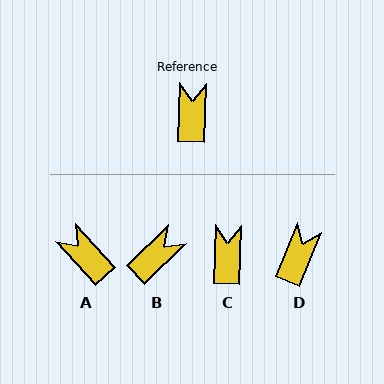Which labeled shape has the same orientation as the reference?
C.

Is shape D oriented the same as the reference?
No, it is off by about 20 degrees.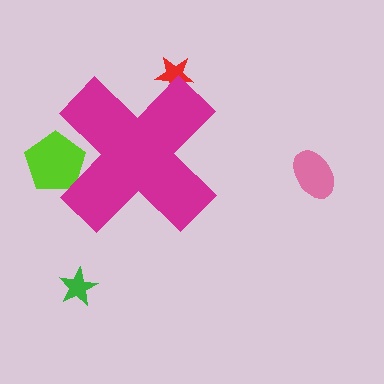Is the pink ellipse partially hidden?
No, the pink ellipse is fully visible.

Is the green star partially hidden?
No, the green star is fully visible.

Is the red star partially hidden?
Yes, the red star is partially hidden behind the magenta cross.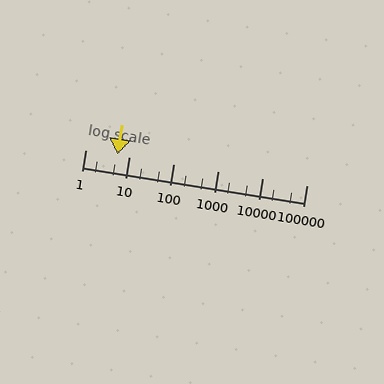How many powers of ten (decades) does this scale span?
The scale spans 5 decades, from 1 to 100000.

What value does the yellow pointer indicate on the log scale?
The pointer indicates approximately 5.3.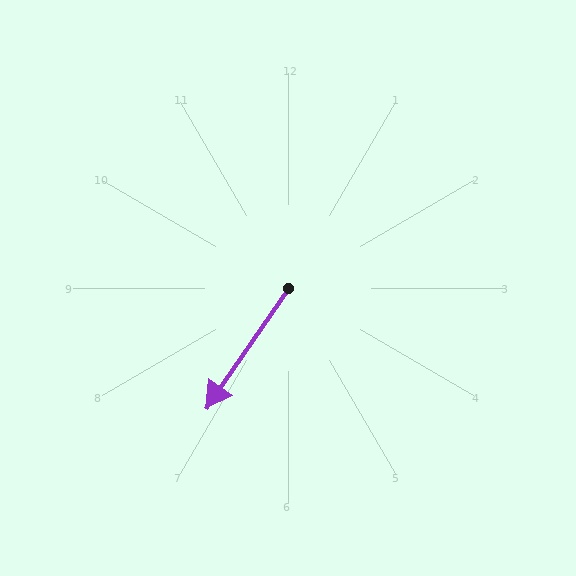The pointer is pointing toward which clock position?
Roughly 7 o'clock.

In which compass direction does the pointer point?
Southwest.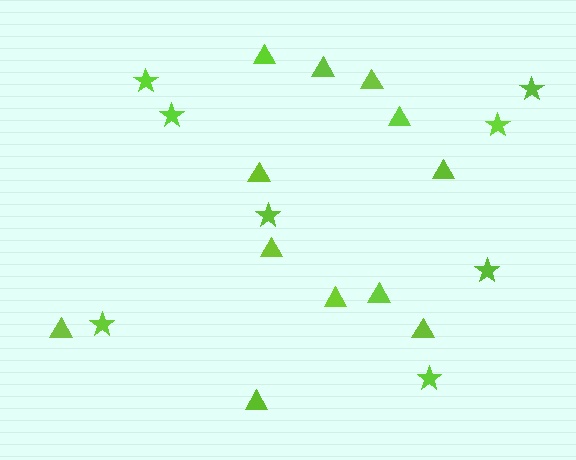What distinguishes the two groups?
There are 2 groups: one group of stars (8) and one group of triangles (12).